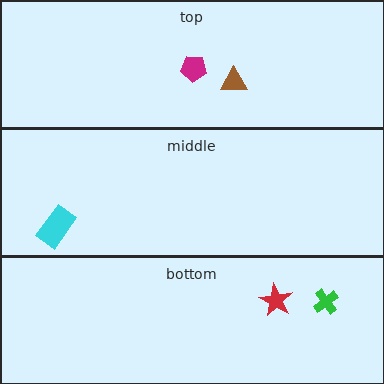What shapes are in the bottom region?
The green cross, the red star.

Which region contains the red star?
The bottom region.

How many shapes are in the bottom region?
2.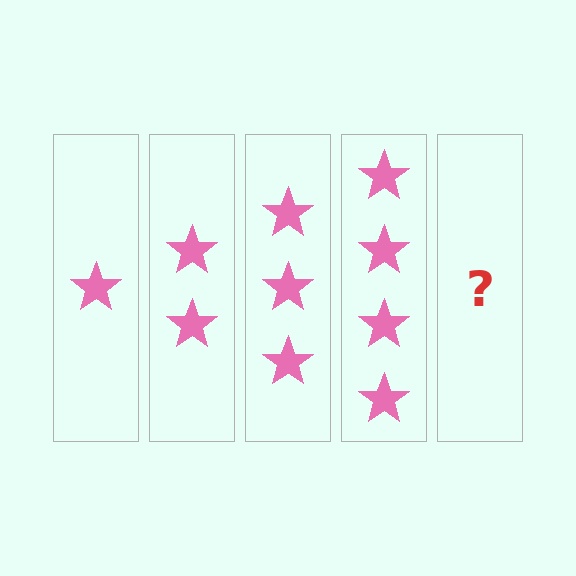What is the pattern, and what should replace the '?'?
The pattern is that each step adds one more star. The '?' should be 5 stars.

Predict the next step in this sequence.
The next step is 5 stars.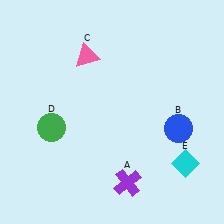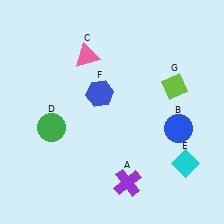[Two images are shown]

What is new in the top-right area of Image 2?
A lime diamond (G) was added in the top-right area of Image 2.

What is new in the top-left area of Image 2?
A blue hexagon (F) was added in the top-left area of Image 2.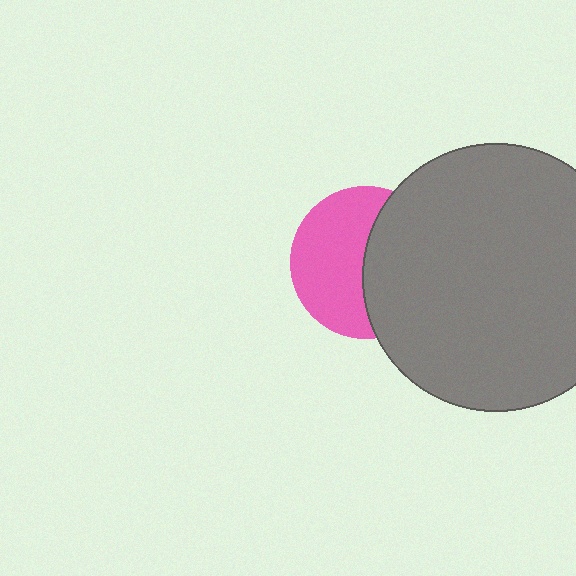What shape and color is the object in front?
The object in front is a gray circle.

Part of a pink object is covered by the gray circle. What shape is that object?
It is a circle.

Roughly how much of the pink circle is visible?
About half of it is visible (roughly 54%).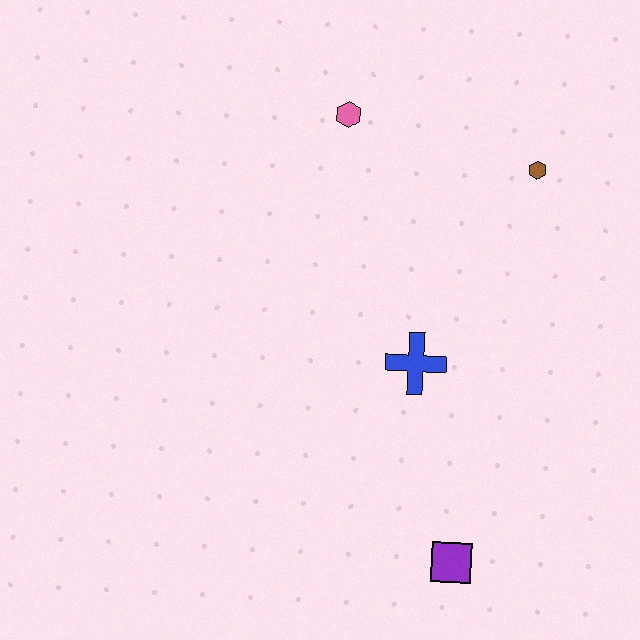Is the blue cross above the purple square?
Yes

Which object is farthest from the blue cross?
The pink hexagon is farthest from the blue cross.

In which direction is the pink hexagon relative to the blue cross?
The pink hexagon is above the blue cross.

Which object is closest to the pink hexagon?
The brown hexagon is closest to the pink hexagon.